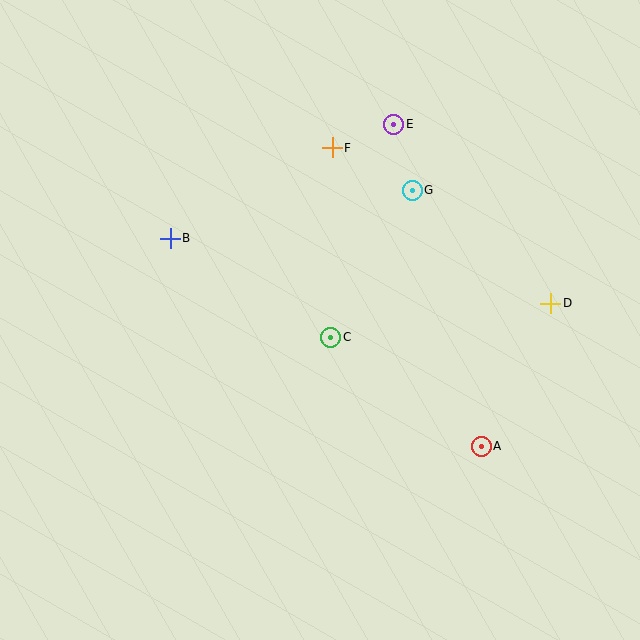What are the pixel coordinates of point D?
Point D is at (551, 303).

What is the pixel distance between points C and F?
The distance between C and F is 190 pixels.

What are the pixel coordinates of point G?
Point G is at (412, 190).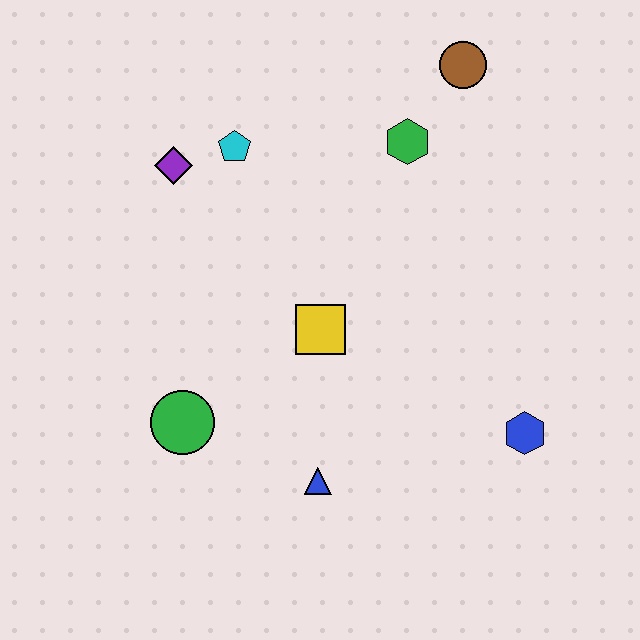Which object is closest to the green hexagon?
The brown circle is closest to the green hexagon.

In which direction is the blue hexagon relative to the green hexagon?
The blue hexagon is below the green hexagon.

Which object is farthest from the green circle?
The brown circle is farthest from the green circle.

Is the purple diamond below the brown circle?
Yes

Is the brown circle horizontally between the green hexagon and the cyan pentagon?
No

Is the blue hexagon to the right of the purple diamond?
Yes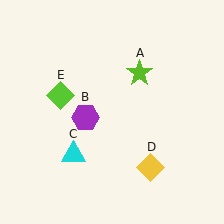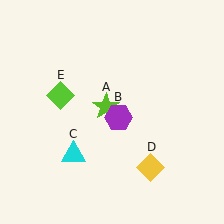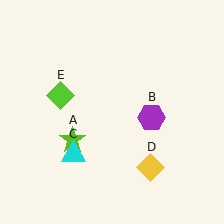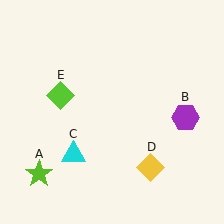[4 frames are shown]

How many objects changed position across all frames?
2 objects changed position: lime star (object A), purple hexagon (object B).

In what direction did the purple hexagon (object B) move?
The purple hexagon (object B) moved right.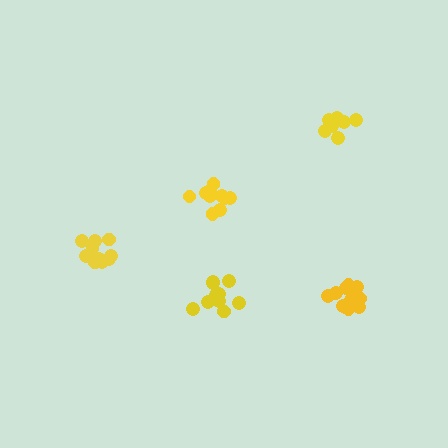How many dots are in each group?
Group 1: 11 dots, Group 2: 7 dots, Group 3: 13 dots, Group 4: 10 dots, Group 5: 10 dots (51 total).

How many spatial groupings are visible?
There are 5 spatial groupings.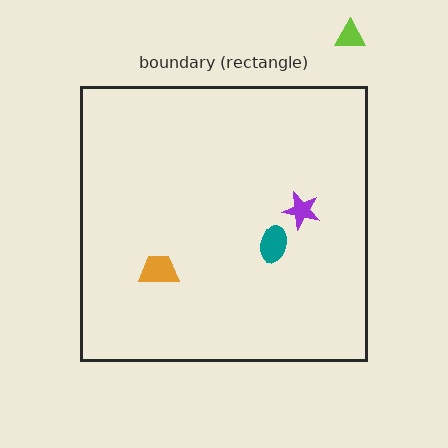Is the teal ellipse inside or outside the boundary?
Inside.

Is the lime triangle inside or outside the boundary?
Outside.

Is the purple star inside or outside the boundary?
Inside.